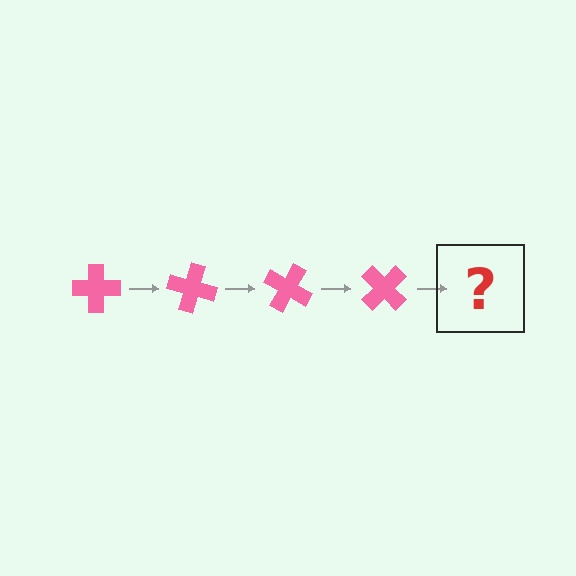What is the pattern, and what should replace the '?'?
The pattern is that the cross rotates 15 degrees each step. The '?' should be a pink cross rotated 60 degrees.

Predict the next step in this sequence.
The next step is a pink cross rotated 60 degrees.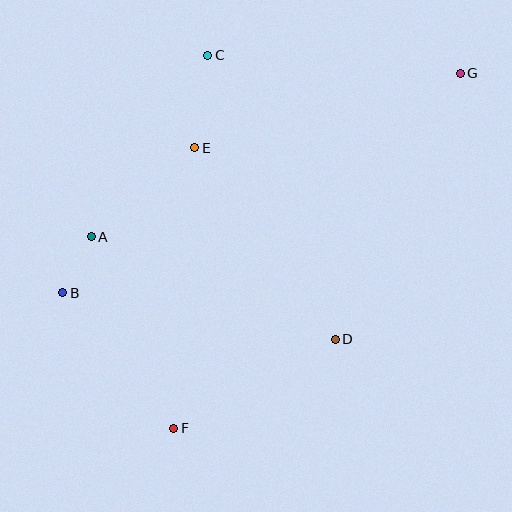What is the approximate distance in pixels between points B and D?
The distance between B and D is approximately 277 pixels.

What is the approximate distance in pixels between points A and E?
The distance between A and E is approximately 136 pixels.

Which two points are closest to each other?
Points A and B are closest to each other.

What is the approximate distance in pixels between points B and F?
The distance between B and F is approximately 175 pixels.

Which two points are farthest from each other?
Points F and G are farthest from each other.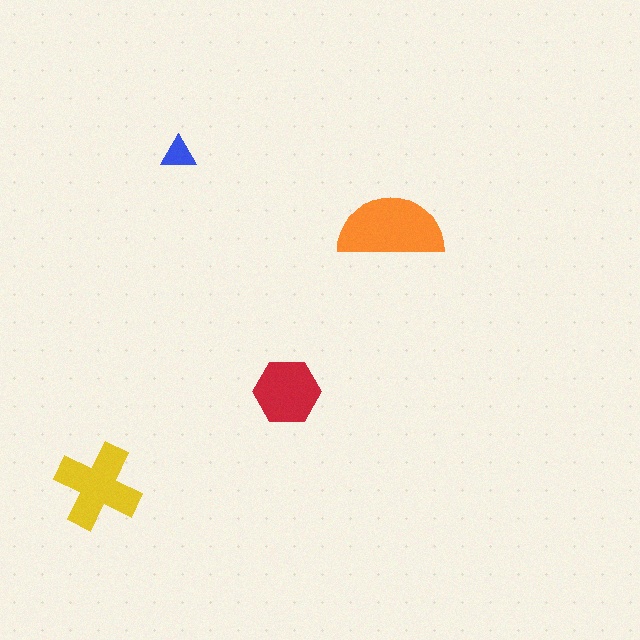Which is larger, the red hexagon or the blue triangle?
The red hexagon.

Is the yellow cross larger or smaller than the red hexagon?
Larger.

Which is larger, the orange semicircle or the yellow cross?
The orange semicircle.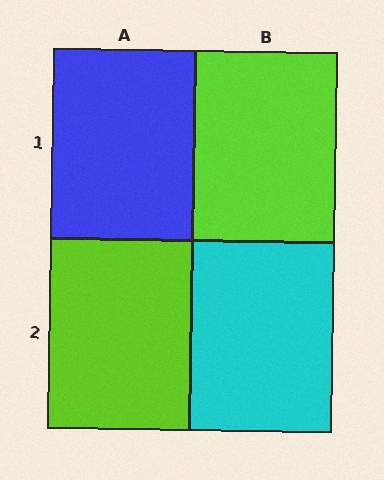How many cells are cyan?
1 cell is cyan.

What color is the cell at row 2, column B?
Cyan.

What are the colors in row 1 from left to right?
Blue, lime.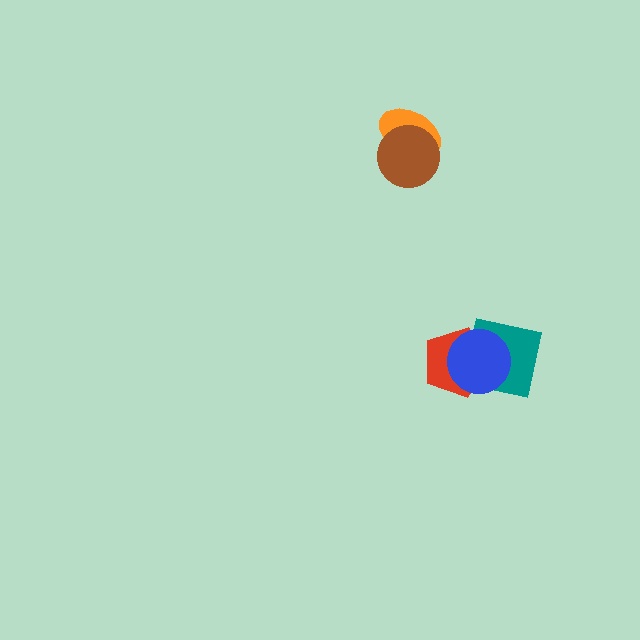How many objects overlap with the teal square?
2 objects overlap with the teal square.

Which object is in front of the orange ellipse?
The brown circle is in front of the orange ellipse.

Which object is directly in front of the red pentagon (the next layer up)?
The teal square is directly in front of the red pentagon.